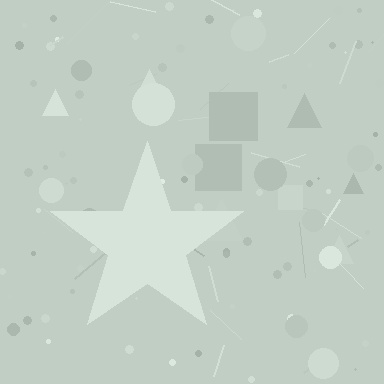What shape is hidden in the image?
A star is hidden in the image.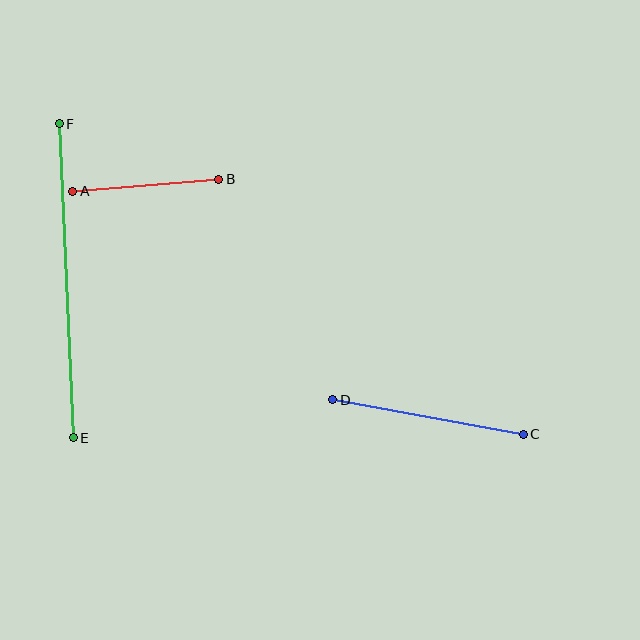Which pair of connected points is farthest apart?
Points E and F are farthest apart.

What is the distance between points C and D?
The distance is approximately 194 pixels.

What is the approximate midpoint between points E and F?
The midpoint is at approximately (66, 281) pixels.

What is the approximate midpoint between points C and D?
The midpoint is at approximately (428, 417) pixels.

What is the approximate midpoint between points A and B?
The midpoint is at approximately (146, 185) pixels.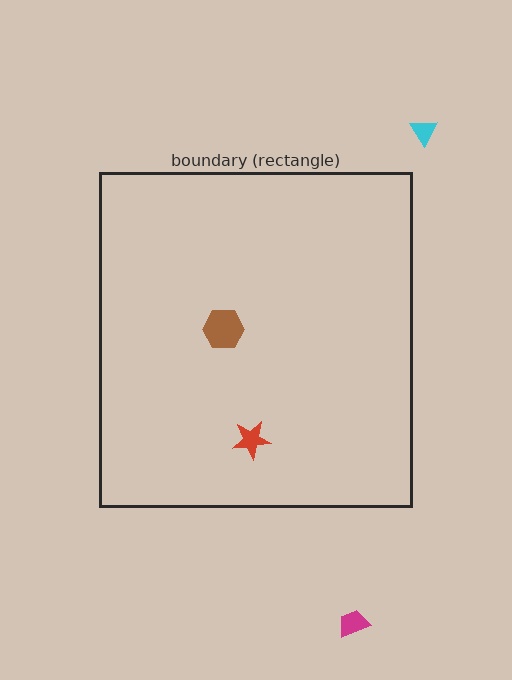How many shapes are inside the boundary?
2 inside, 2 outside.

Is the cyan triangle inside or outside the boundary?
Outside.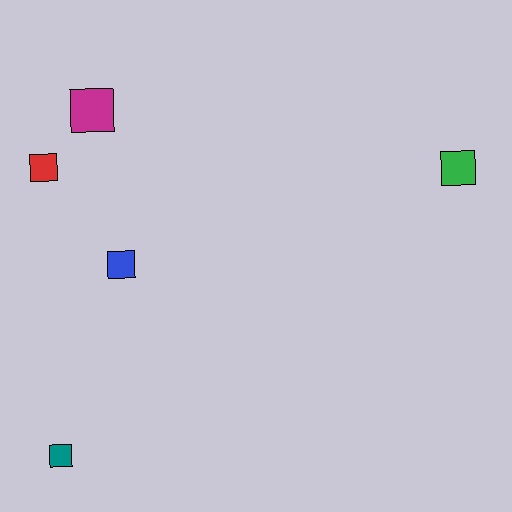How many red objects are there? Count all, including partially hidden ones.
There is 1 red object.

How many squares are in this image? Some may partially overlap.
There are 5 squares.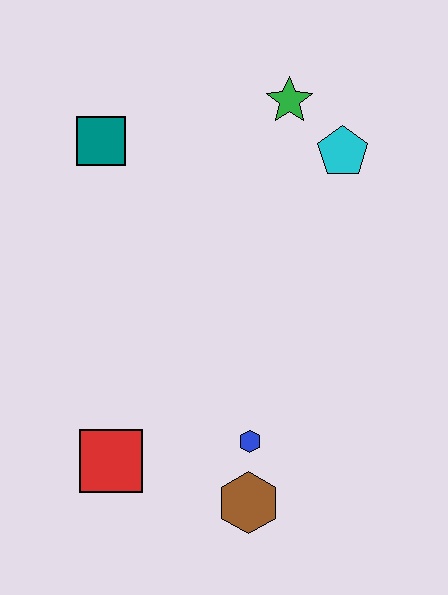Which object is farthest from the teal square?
The brown hexagon is farthest from the teal square.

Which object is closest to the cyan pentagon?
The green star is closest to the cyan pentagon.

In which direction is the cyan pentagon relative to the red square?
The cyan pentagon is above the red square.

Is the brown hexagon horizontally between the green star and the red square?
Yes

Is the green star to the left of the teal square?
No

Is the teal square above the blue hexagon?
Yes